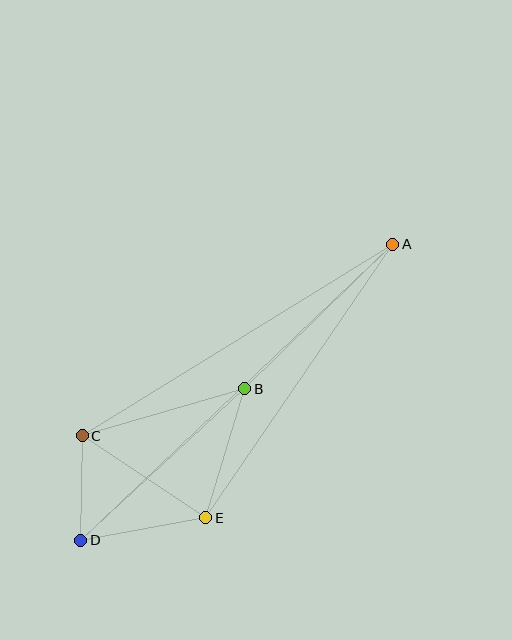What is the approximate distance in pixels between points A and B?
The distance between A and B is approximately 207 pixels.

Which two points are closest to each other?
Points C and D are closest to each other.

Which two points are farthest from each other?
Points A and D are farthest from each other.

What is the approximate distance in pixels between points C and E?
The distance between C and E is approximately 148 pixels.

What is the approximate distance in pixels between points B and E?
The distance between B and E is approximately 135 pixels.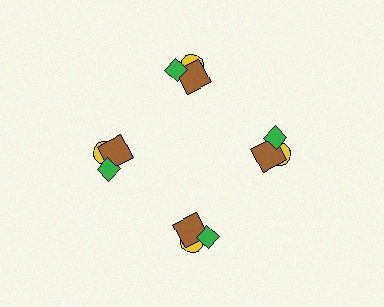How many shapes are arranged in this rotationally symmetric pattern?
There are 12 shapes, arranged in 4 groups of 3.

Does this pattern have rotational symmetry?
Yes, this pattern has 4-fold rotational symmetry. It looks the same after rotating 90 degrees around the center.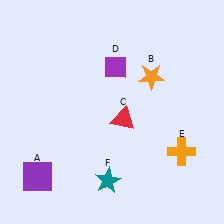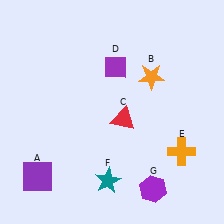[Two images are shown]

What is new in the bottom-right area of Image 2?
A purple hexagon (G) was added in the bottom-right area of Image 2.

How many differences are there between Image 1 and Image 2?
There is 1 difference between the two images.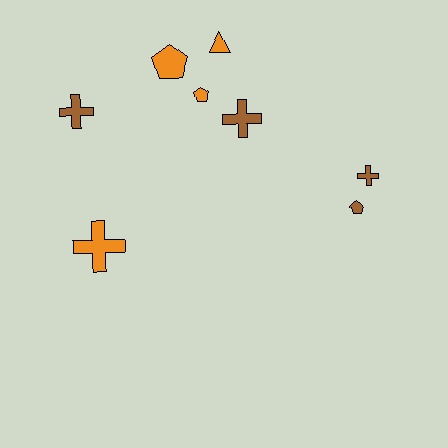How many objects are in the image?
There are 8 objects.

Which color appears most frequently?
Brown, with 4 objects.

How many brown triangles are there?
There are no brown triangles.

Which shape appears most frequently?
Cross, with 4 objects.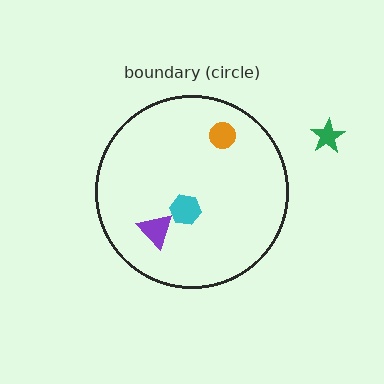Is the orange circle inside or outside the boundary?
Inside.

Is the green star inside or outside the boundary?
Outside.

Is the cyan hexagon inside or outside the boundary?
Inside.